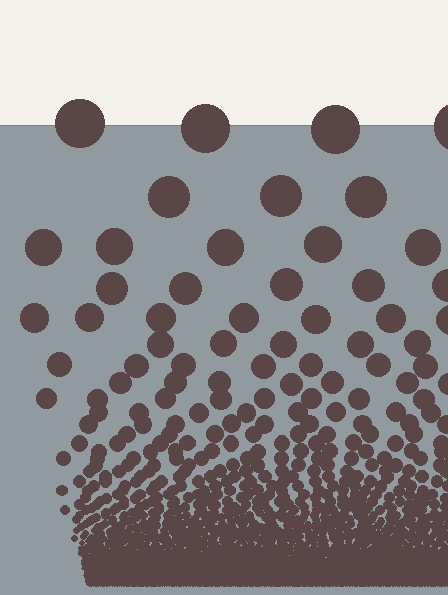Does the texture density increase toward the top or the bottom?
Density increases toward the bottom.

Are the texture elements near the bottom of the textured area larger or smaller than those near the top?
Smaller. The gradient is inverted — elements near the bottom are smaller and denser.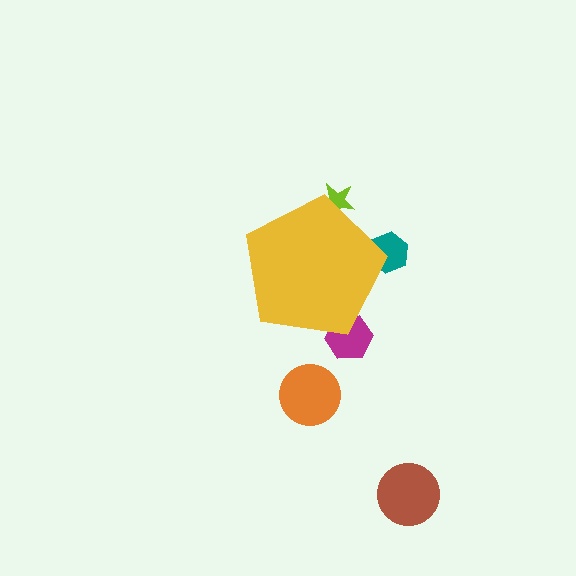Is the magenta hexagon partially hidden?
Yes, the magenta hexagon is partially hidden behind the yellow pentagon.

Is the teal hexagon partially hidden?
Yes, the teal hexagon is partially hidden behind the yellow pentagon.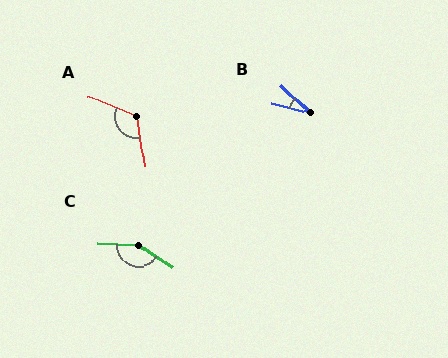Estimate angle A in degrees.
Approximately 122 degrees.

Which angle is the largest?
C, at approximately 149 degrees.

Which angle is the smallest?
B, at approximately 31 degrees.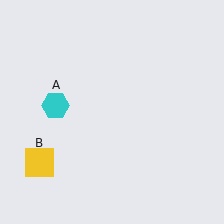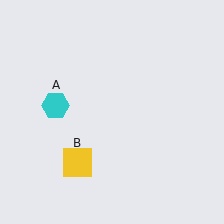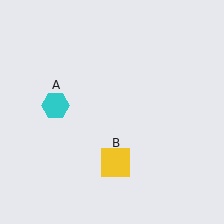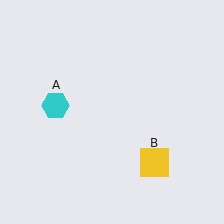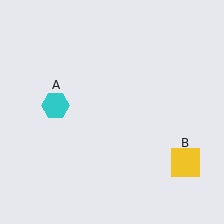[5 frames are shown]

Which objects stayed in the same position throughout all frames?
Cyan hexagon (object A) remained stationary.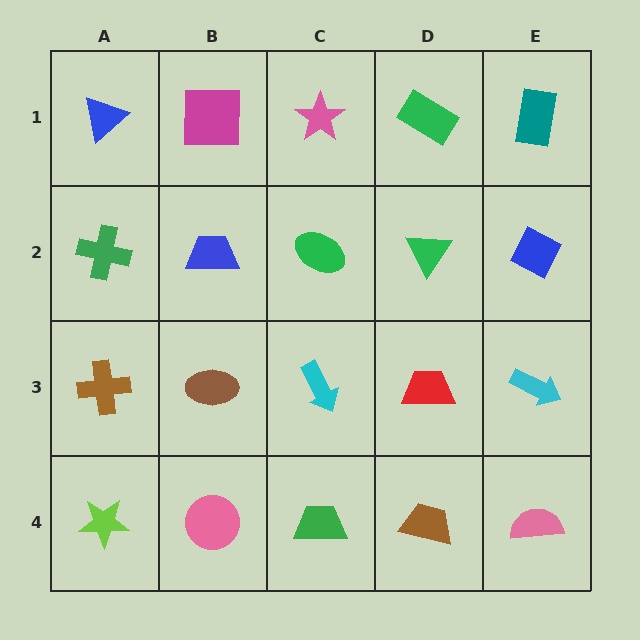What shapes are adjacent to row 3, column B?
A blue trapezoid (row 2, column B), a pink circle (row 4, column B), a brown cross (row 3, column A), a cyan arrow (row 3, column C).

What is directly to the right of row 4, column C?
A brown trapezoid.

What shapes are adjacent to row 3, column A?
A green cross (row 2, column A), a lime star (row 4, column A), a brown ellipse (row 3, column B).